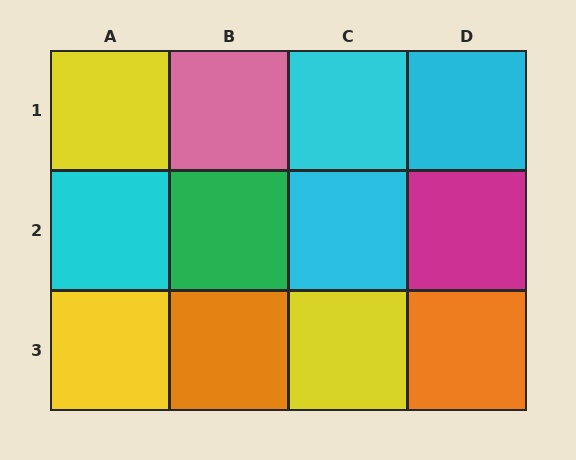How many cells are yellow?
3 cells are yellow.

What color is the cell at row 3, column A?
Yellow.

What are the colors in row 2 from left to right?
Cyan, green, cyan, magenta.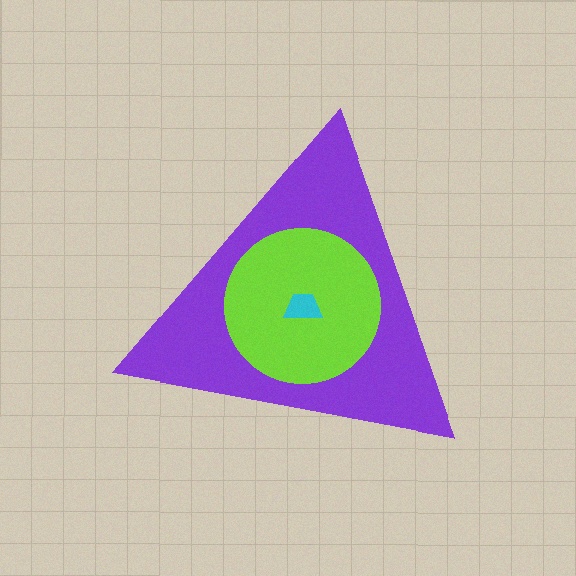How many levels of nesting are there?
3.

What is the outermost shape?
The purple triangle.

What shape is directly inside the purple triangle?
The lime circle.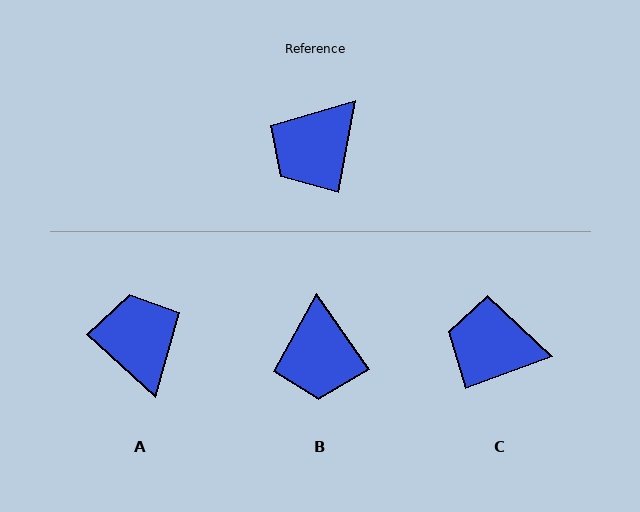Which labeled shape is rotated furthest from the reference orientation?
A, about 122 degrees away.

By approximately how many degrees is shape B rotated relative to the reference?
Approximately 45 degrees counter-clockwise.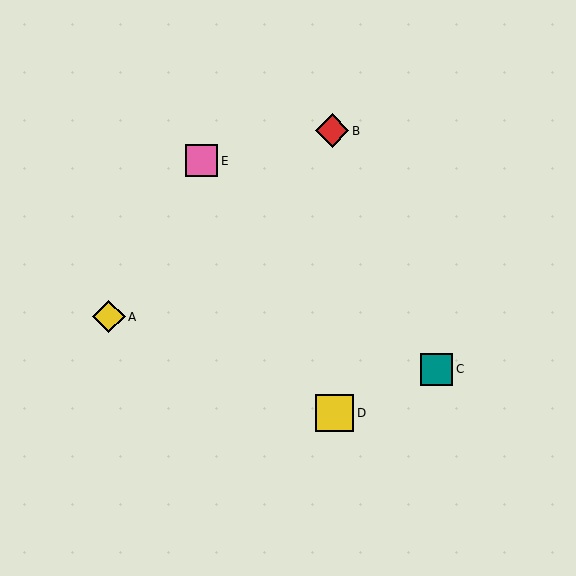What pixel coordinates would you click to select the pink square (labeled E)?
Click at (202, 161) to select the pink square E.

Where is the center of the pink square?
The center of the pink square is at (202, 161).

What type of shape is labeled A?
Shape A is a yellow diamond.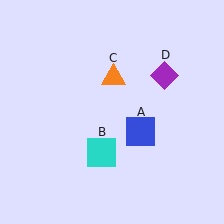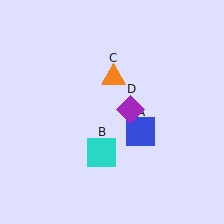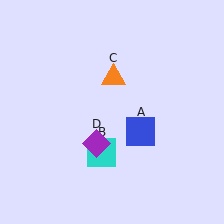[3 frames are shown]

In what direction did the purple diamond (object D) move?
The purple diamond (object D) moved down and to the left.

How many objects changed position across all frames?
1 object changed position: purple diamond (object D).